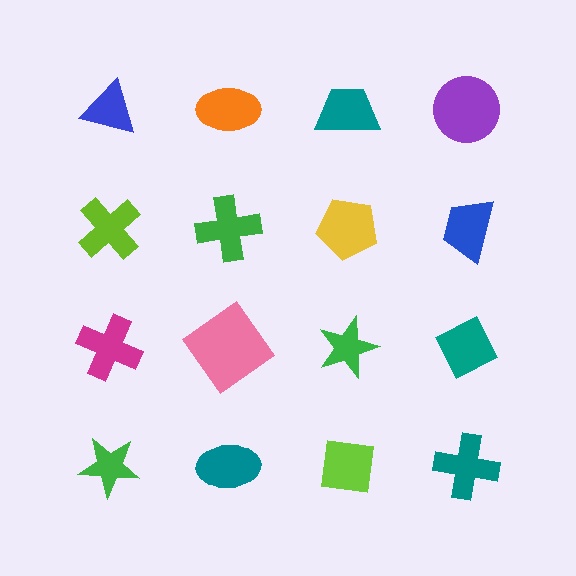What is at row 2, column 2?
A green cross.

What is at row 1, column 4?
A purple circle.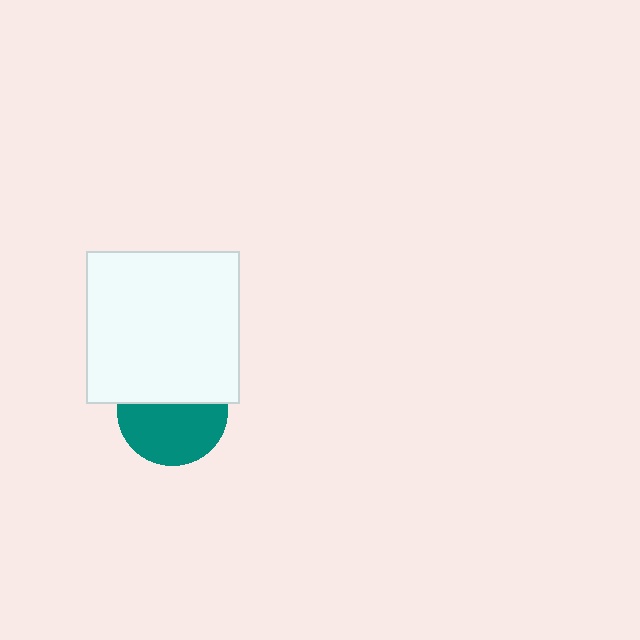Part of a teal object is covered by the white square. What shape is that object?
It is a circle.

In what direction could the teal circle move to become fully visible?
The teal circle could move down. That would shift it out from behind the white square entirely.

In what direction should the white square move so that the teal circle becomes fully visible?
The white square should move up. That is the shortest direction to clear the overlap and leave the teal circle fully visible.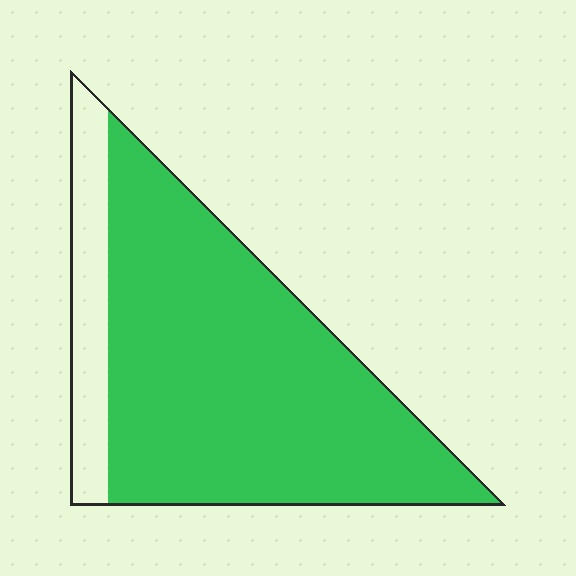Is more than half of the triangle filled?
Yes.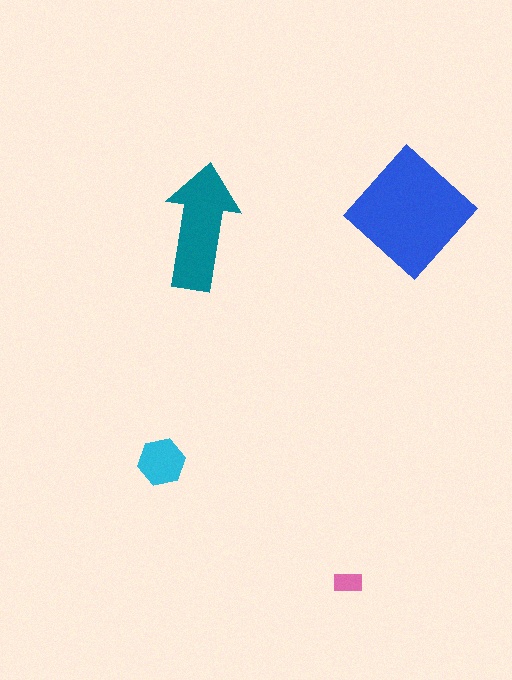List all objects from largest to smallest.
The blue diamond, the teal arrow, the cyan hexagon, the pink rectangle.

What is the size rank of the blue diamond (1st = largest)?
1st.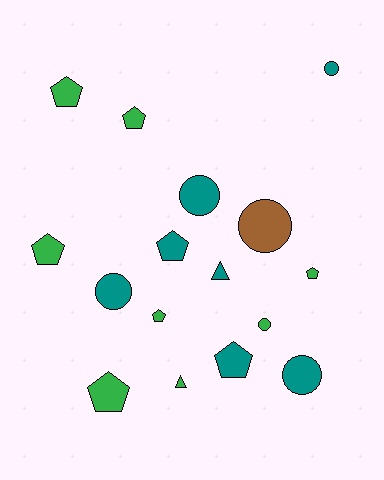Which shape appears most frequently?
Pentagon, with 8 objects.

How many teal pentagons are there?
There are 2 teal pentagons.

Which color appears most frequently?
Green, with 8 objects.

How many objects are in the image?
There are 16 objects.